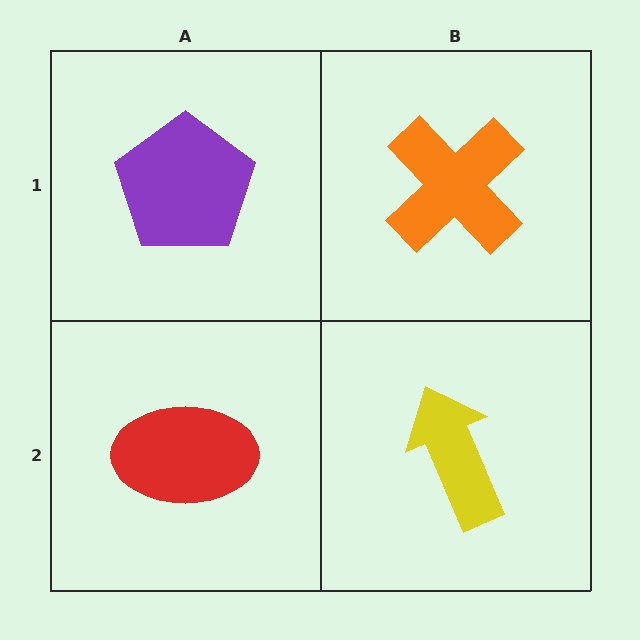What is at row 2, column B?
A yellow arrow.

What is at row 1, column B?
An orange cross.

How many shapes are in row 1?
2 shapes.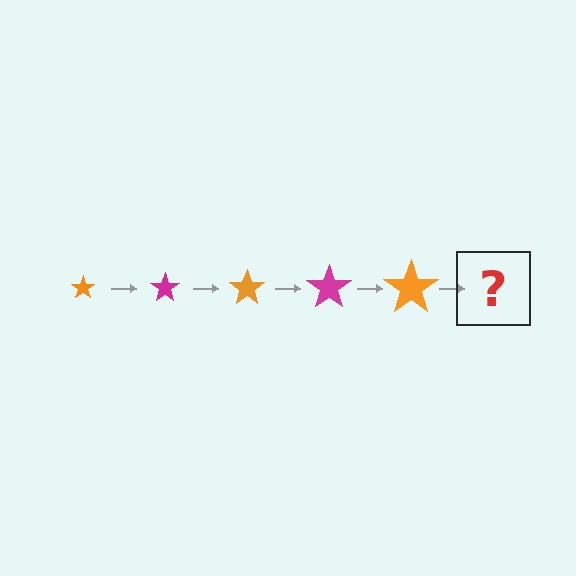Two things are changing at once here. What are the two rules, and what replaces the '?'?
The two rules are that the star grows larger each step and the color cycles through orange and magenta. The '?' should be a magenta star, larger than the previous one.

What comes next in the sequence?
The next element should be a magenta star, larger than the previous one.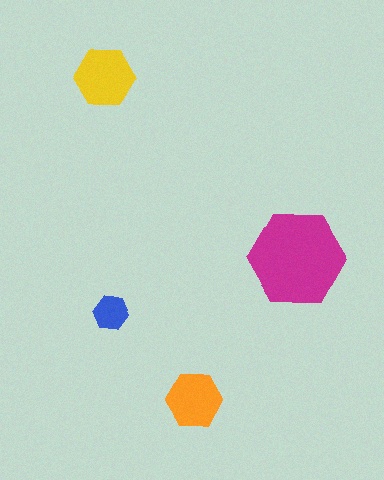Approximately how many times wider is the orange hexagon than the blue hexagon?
About 1.5 times wider.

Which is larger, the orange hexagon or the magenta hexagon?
The magenta one.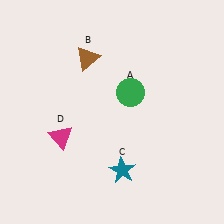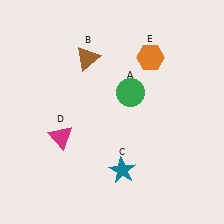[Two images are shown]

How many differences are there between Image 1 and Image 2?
There is 1 difference between the two images.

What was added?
An orange hexagon (E) was added in Image 2.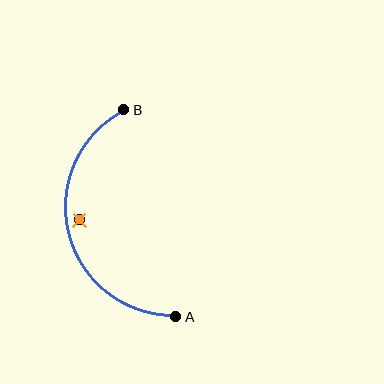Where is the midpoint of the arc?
The arc midpoint is the point on the curve farthest from the straight line joining A and B. It sits to the left of that line.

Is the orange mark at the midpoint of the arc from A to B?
No — the orange mark does not lie on the arc at all. It sits slightly inside the curve.